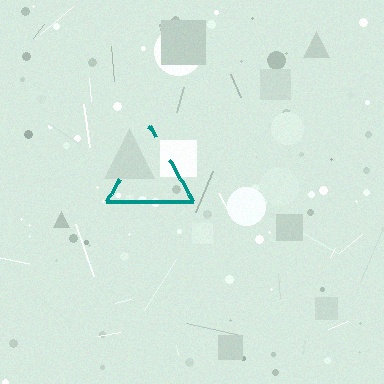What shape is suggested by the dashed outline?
The dashed outline suggests a triangle.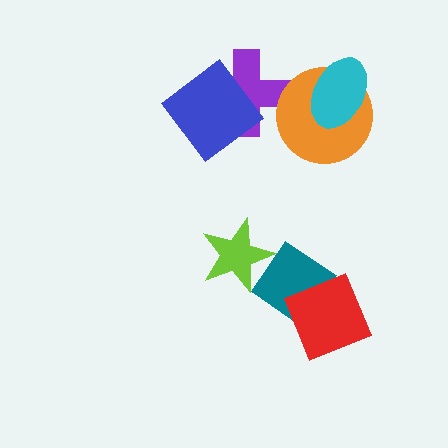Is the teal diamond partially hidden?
Yes, it is partially covered by another shape.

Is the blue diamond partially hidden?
No, no other shape covers it.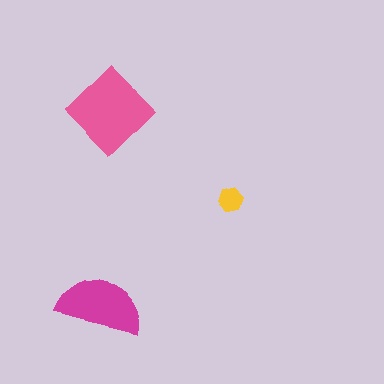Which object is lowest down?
The magenta semicircle is bottommost.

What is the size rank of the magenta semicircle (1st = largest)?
2nd.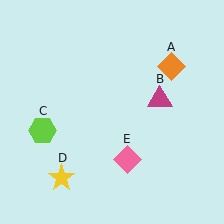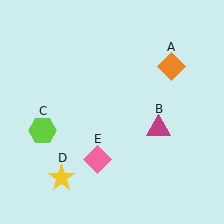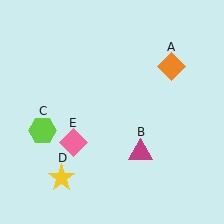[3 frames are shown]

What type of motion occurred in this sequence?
The magenta triangle (object B), pink diamond (object E) rotated clockwise around the center of the scene.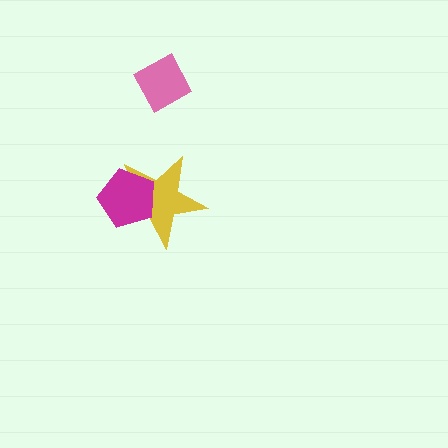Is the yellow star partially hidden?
Yes, it is partially covered by another shape.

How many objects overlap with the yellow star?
1 object overlaps with the yellow star.